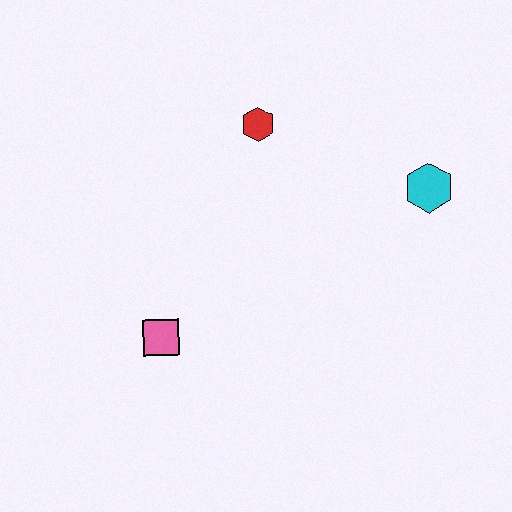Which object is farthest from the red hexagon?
The pink square is farthest from the red hexagon.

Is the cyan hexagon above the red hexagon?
No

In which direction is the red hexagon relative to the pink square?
The red hexagon is above the pink square.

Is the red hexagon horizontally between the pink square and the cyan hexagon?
Yes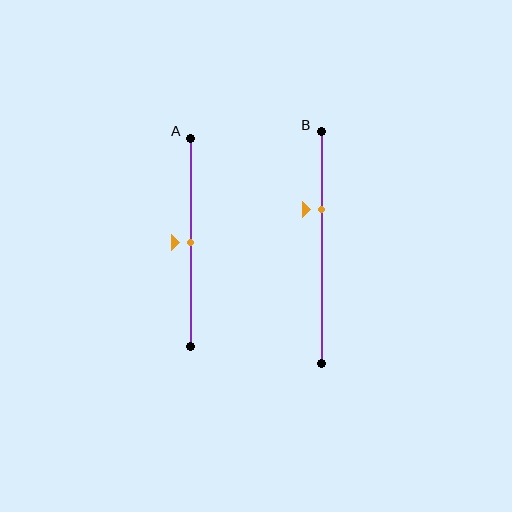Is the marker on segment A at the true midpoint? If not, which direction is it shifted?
Yes, the marker on segment A is at the true midpoint.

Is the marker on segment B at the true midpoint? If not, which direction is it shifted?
No, the marker on segment B is shifted upward by about 16% of the segment length.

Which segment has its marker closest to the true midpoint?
Segment A has its marker closest to the true midpoint.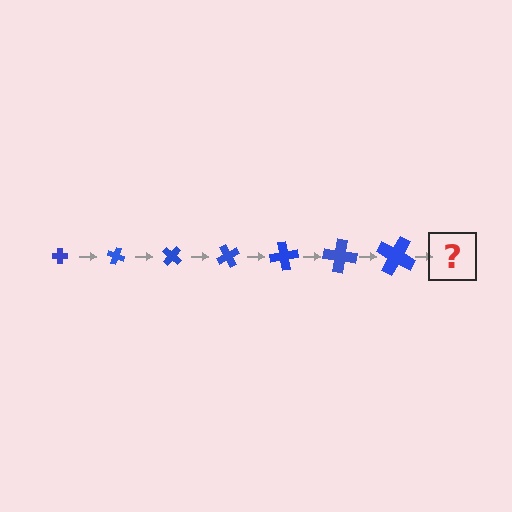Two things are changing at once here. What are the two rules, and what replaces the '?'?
The two rules are that the cross grows larger each step and it rotates 20 degrees each step. The '?' should be a cross, larger than the previous one and rotated 140 degrees from the start.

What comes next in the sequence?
The next element should be a cross, larger than the previous one and rotated 140 degrees from the start.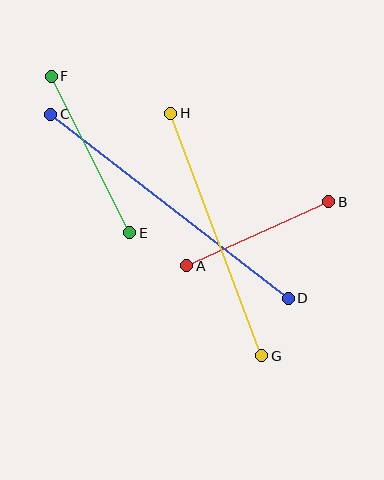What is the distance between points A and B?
The distance is approximately 156 pixels.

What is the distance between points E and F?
The distance is approximately 175 pixels.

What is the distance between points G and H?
The distance is approximately 258 pixels.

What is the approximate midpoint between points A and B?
The midpoint is at approximately (258, 234) pixels.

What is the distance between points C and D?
The distance is approximately 301 pixels.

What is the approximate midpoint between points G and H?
The midpoint is at approximately (216, 235) pixels.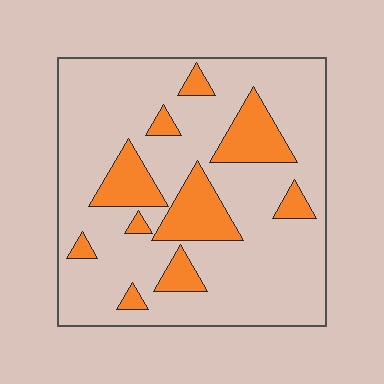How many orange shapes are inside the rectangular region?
10.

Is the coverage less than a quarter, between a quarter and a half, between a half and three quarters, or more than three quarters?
Less than a quarter.